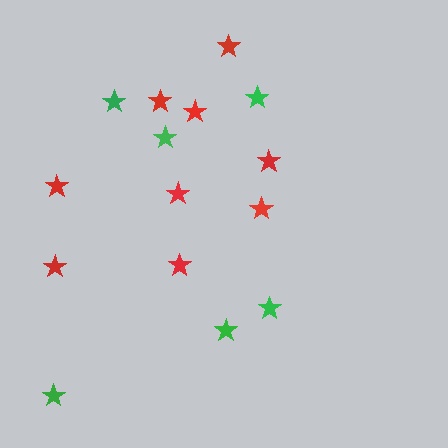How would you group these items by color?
There are 2 groups: one group of red stars (9) and one group of green stars (6).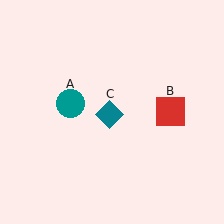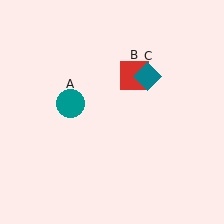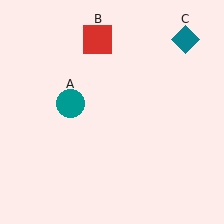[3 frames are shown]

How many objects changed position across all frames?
2 objects changed position: red square (object B), teal diamond (object C).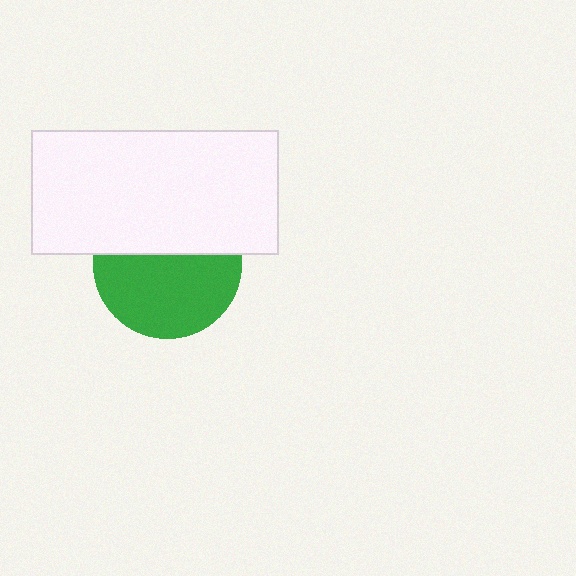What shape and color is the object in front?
The object in front is a white rectangle.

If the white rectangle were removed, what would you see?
You would see the complete green circle.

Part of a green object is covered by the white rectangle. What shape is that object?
It is a circle.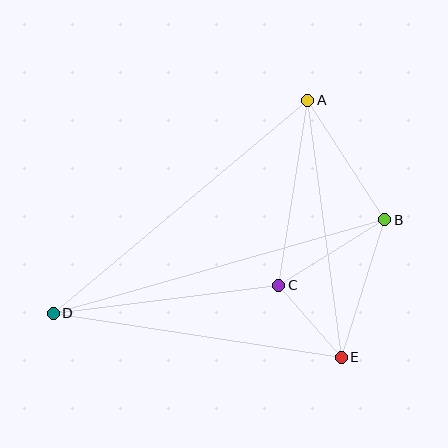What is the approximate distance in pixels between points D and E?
The distance between D and E is approximately 291 pixels.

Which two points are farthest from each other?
Points B and D are farthest from each other.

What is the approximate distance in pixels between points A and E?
The distance between A and E is approximately 259 pixels.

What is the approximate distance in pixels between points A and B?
The distance between A and B is approximately 142 pixels.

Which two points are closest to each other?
Points C and E are closest to each other.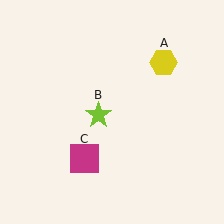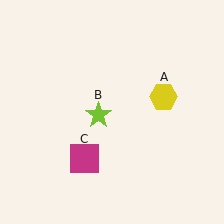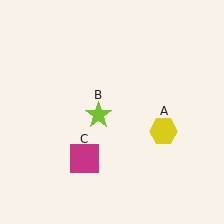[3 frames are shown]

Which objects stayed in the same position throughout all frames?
Lime star (object B) and magenta square (object C) remained stationary.